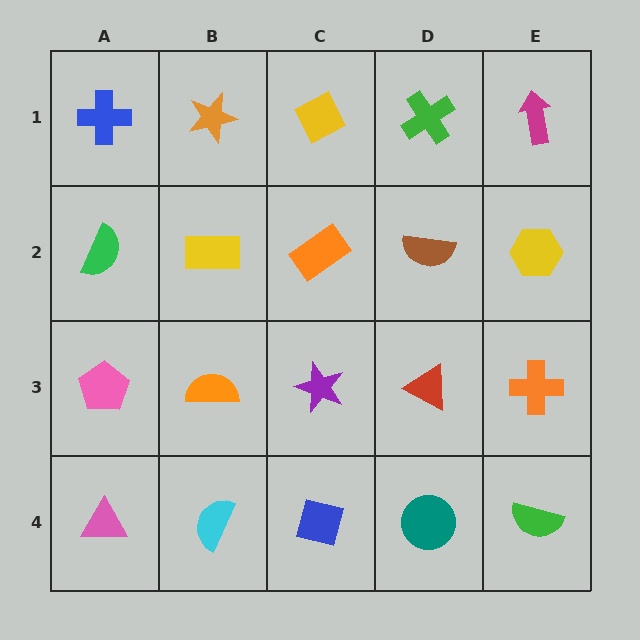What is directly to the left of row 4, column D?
A blue square.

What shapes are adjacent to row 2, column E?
A magenta arrow (row 1, column E), an orange cross (row 3, column E), a brown semicircle (row 2, column D).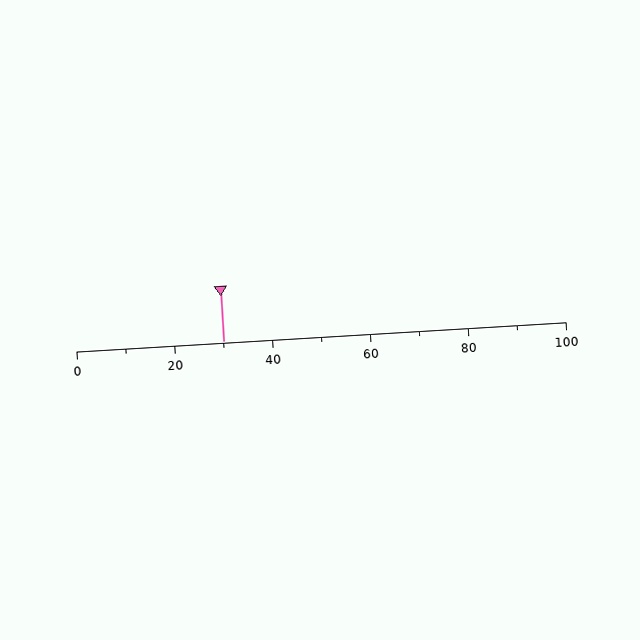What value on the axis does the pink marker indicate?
The marker indicates approximately 30.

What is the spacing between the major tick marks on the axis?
The major ticks are spaced 20 apart.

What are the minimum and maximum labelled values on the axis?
The axis runs from 0 to 100.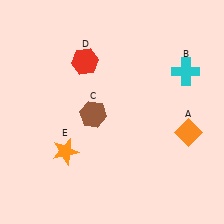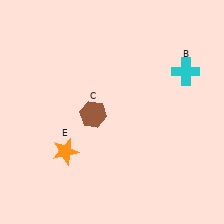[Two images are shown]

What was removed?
The orange diamond (A), the red hexagon (D) were removed in Image 2.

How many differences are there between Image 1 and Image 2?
There are 2 differences between the two images.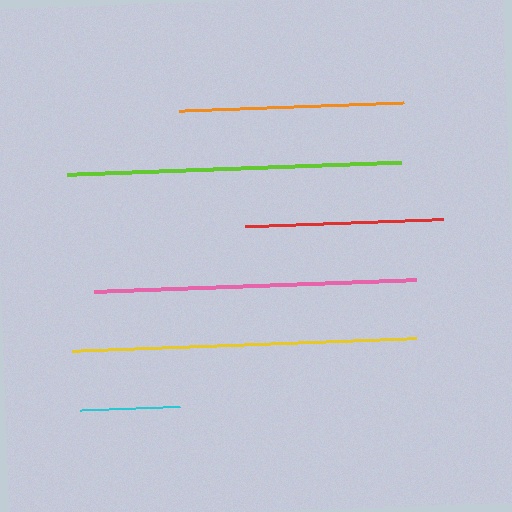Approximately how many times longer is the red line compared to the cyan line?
The red line is approximately 2.0 times the length of the cyan line.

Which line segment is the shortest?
The cyan line is the shortest at approximately 101 pixels.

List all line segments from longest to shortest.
From longest to shortest: yellow, lime, pink, orange, red, cyan.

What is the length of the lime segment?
The lime segment is approximately 334 pixels long.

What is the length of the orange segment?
The orange segment is approximately 225 pixels long.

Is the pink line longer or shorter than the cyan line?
The pink line is longer than the cyan line.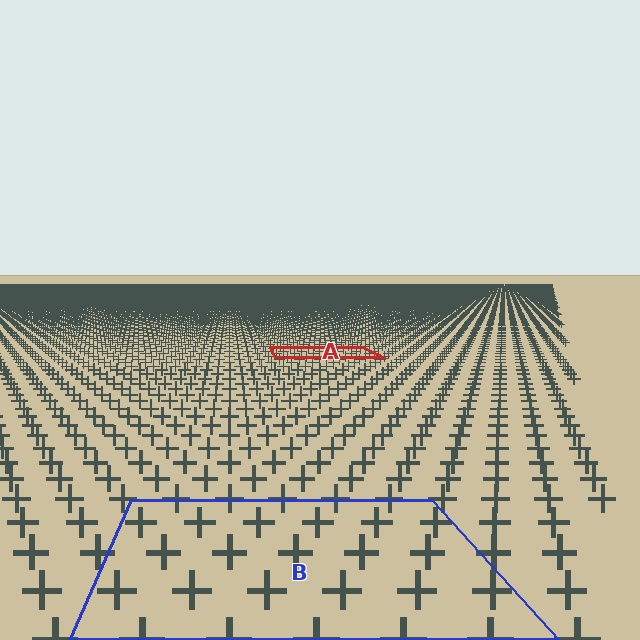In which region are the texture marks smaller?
The texture marks are smaller in region A, because it is farther away.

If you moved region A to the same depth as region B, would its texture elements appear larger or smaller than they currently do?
They would appear larger. At a closer depth, the same texture elements are projected at a bigger on-screen size.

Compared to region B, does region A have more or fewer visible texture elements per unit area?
Region A has more texture elements per unit area — they are packed more densely because it is farther away.